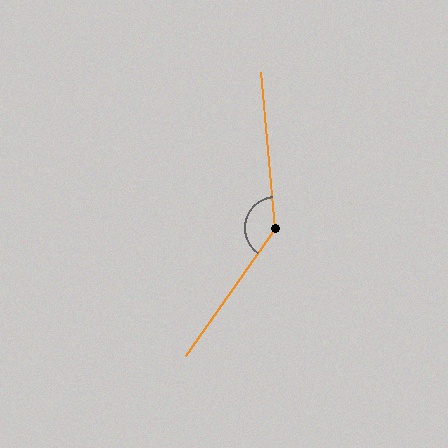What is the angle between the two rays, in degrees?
Approximately 140 degrees.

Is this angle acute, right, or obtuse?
It is obtuse.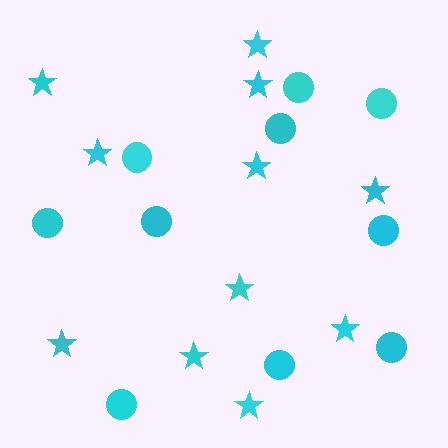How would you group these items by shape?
There are 2 groups: one group of stars (11) and one group of circles (10).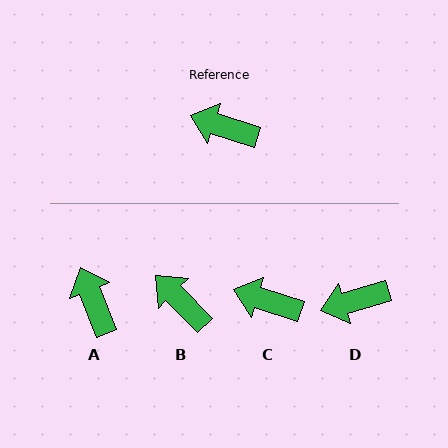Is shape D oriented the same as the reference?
No, it is off by about 34 degrees.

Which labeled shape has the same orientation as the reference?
C.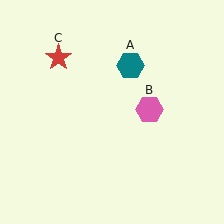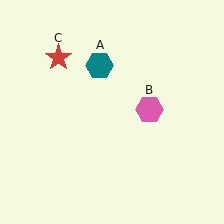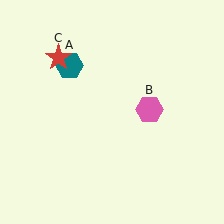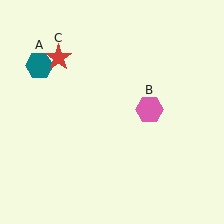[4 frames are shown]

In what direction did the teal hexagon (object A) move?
The teal hexagon (object A) moved left.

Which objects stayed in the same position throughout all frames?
Pink hexagon (object B) and red star (object C) remained stationary.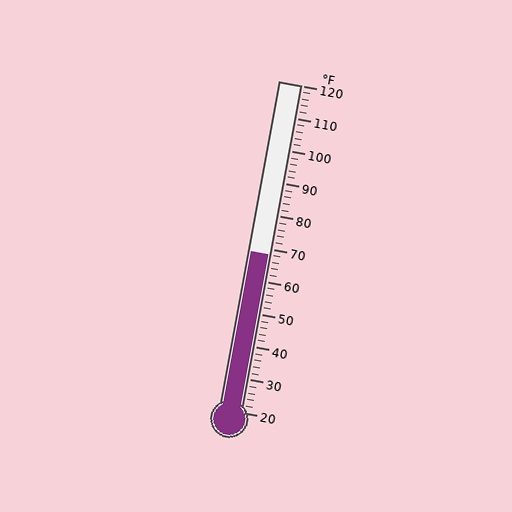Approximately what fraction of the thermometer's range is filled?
The thermometer is filled to approximately 50% of its range.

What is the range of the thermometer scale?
The thermometer scale ranges from 20°F to 120°F.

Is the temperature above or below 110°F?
The temperature is below 110°F.